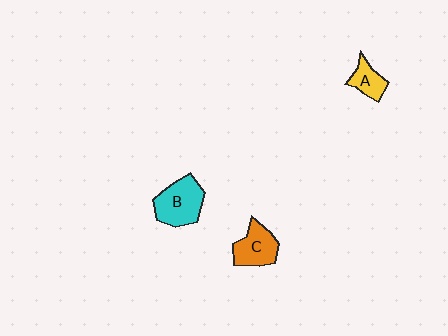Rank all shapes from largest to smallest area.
From largest to smallest: B (cyan), C (orange), A (yellow).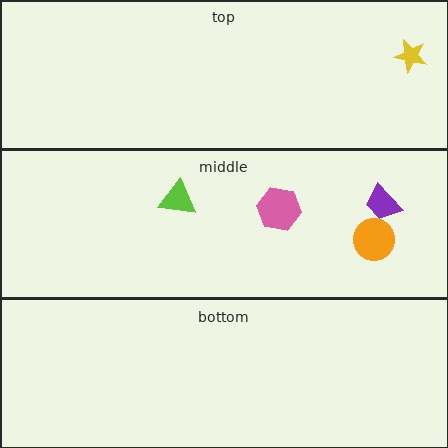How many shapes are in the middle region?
4.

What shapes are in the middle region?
The lime triangle, the pink hexagon, the orange circle, the purple trapezoid.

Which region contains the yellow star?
The top region.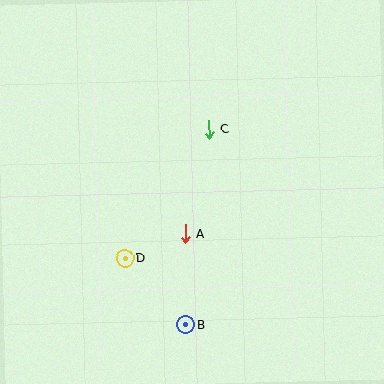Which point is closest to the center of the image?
Point A at (185, 234) is closest to the center.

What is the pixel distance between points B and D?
The distance between B and D is 90 pixels.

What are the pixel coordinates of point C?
Point C is at (209, 129).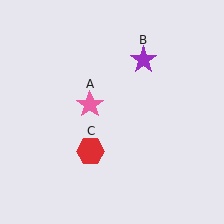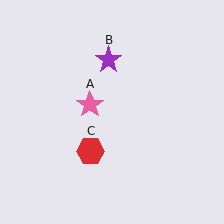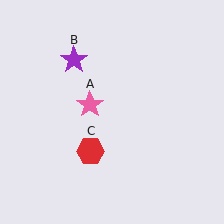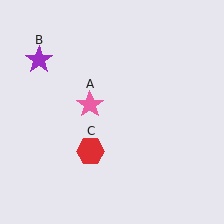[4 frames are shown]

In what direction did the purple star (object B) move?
The purple star (object B) moved left.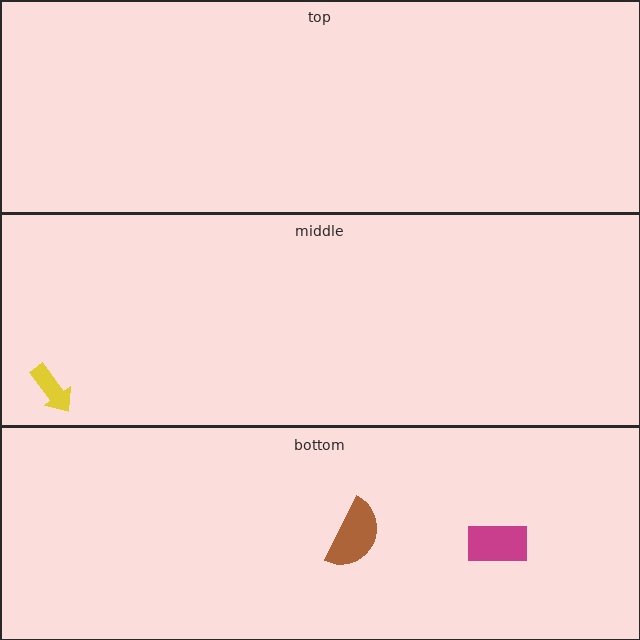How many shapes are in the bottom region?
2.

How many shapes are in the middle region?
1.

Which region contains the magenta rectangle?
The bottom region.